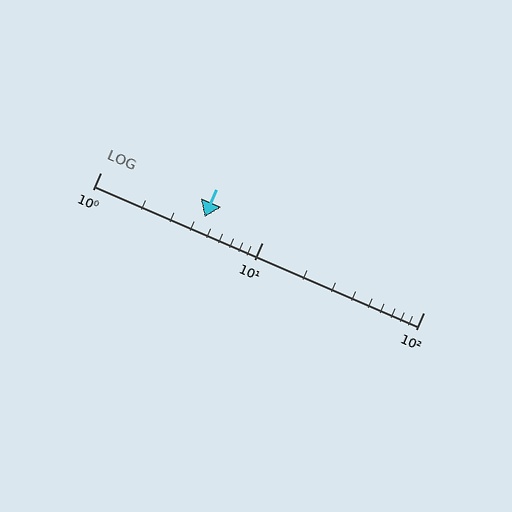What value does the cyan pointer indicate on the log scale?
The pointer indicates approximately 4.4.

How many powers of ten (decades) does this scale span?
The scale spans 2 decades, from 1 to 100.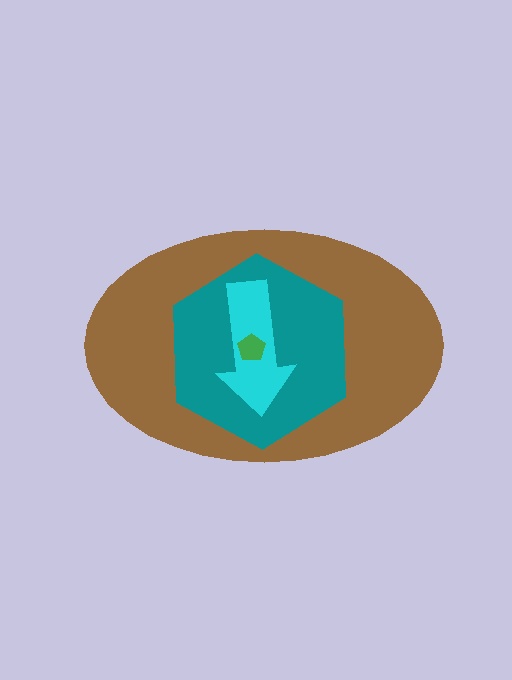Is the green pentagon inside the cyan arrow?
Yes.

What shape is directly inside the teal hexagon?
The cyan arrow.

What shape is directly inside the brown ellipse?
The teal hexagon.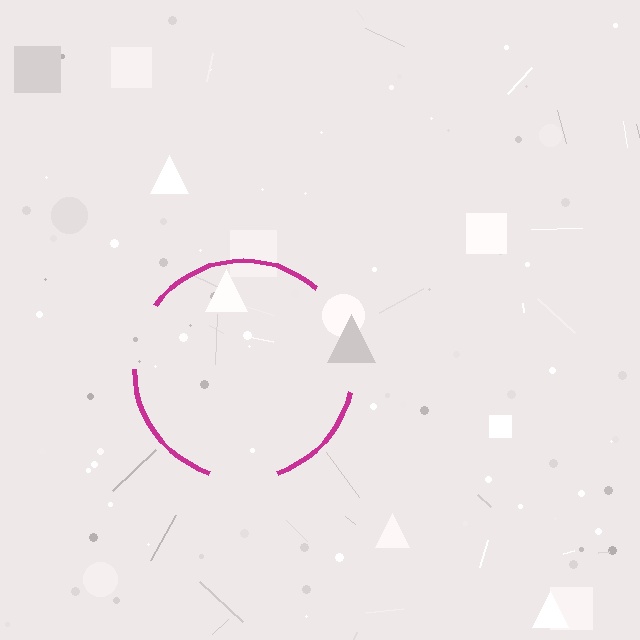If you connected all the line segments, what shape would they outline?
They would outline a circle.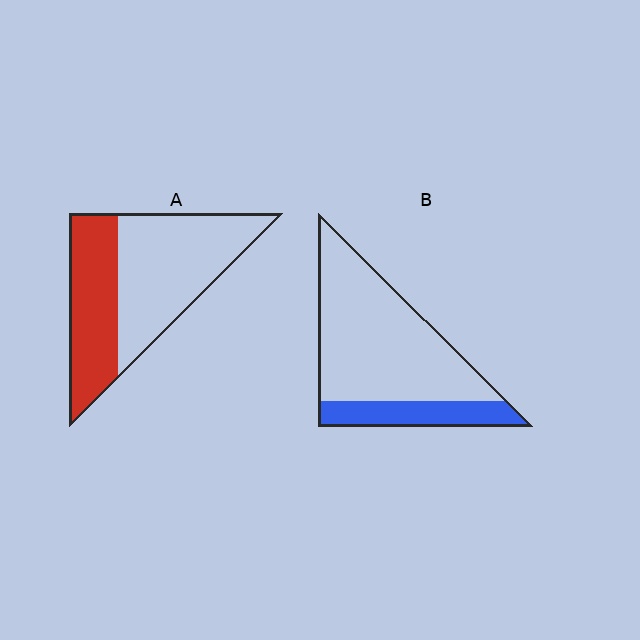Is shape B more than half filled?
No.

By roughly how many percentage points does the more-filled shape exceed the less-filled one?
By roughly 20 percentage points (A over B).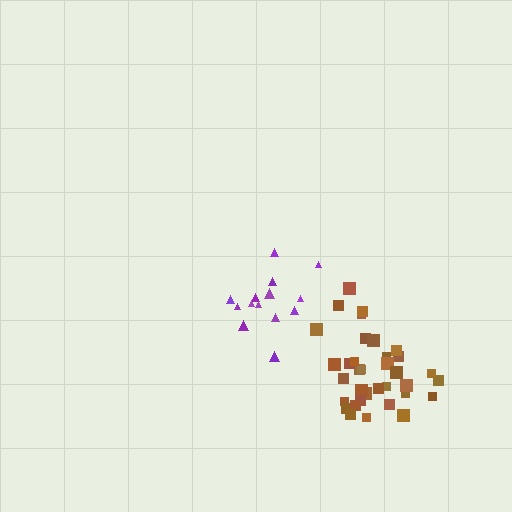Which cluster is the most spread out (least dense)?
Purple.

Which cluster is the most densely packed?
Brown.